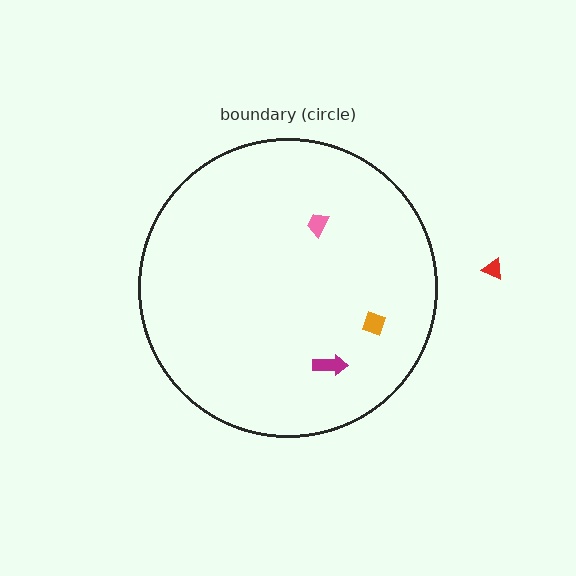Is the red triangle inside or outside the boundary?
Outside.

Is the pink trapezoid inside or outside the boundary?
Inside.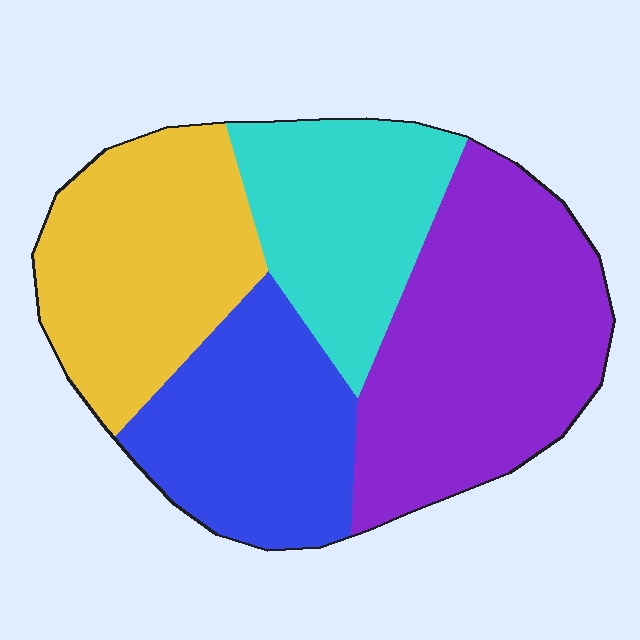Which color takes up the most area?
Purple, at roughly 35%.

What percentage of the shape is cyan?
Cyan covers around 20% of the shape.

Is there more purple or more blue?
Purple.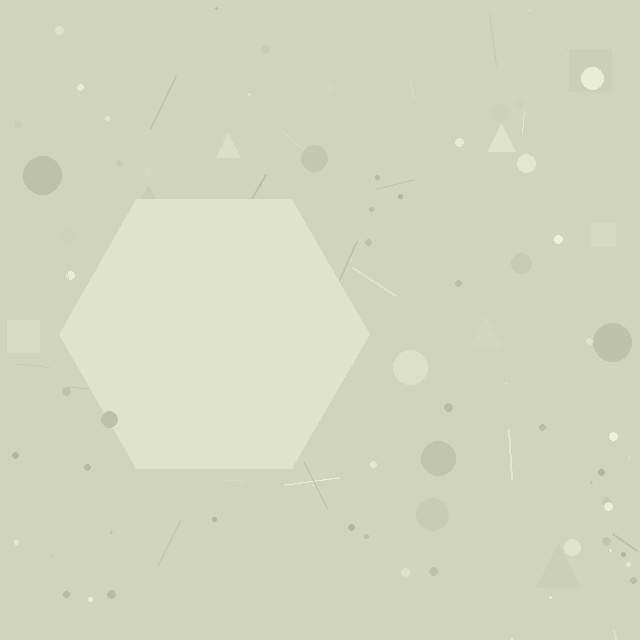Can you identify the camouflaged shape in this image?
The camouflaged shape is a hexagon.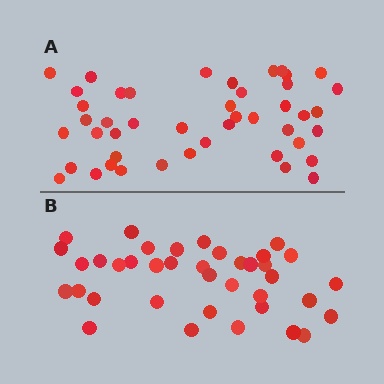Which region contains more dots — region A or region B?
Region A (the top region) has more dots.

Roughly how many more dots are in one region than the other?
Region A has roughly 8 or so more dots than region B.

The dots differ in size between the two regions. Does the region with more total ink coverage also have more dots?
No. Region B has more total ink coverage because its dots are larger, but region A actually contains more individual dots. Total area can be misleading — the number of items is what matters here.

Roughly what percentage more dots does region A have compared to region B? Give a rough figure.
About 20% more.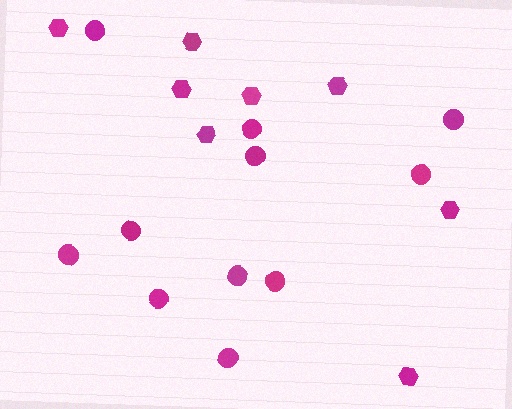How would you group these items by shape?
There are 2 groups: one group of circles (11) and one group of hexagons (8).